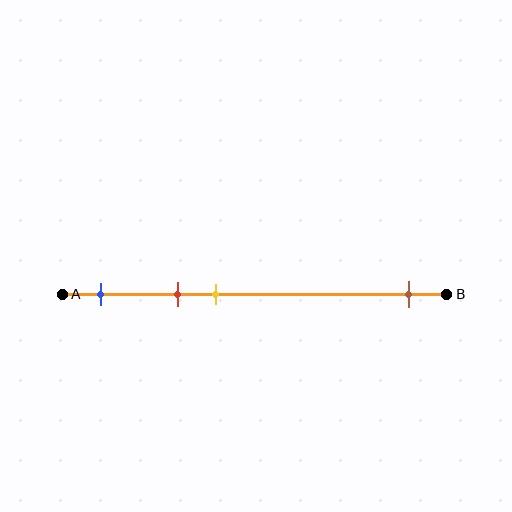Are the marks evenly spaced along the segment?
No, the marks are not evenly spaced.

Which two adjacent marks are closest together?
The red and yellow marks are the closest adjacent pair.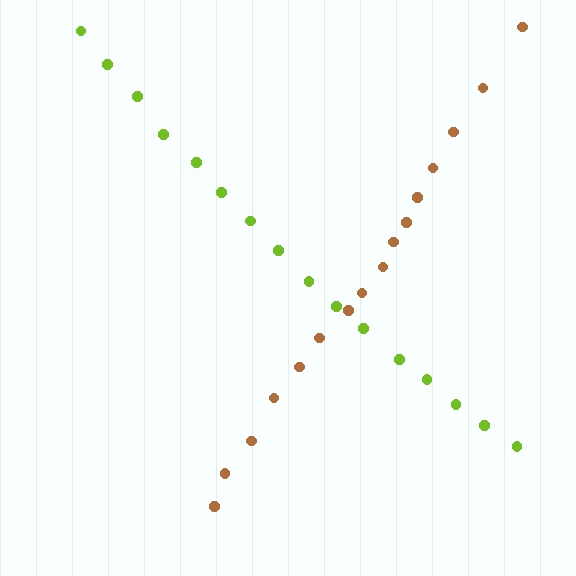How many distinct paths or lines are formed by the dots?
There are 2 distinct paths.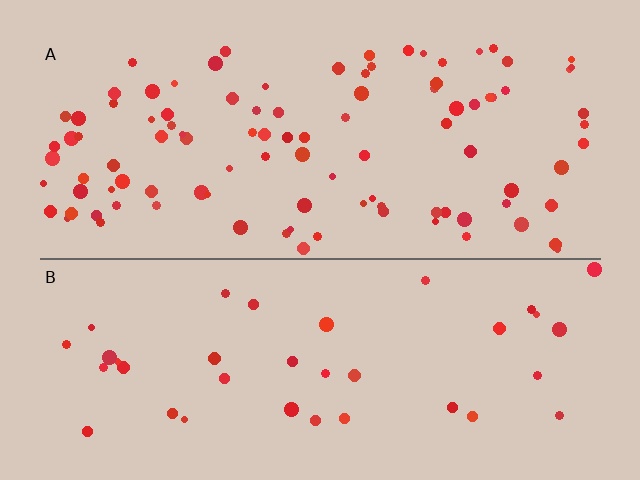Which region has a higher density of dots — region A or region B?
A (the top).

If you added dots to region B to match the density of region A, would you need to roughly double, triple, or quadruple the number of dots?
Approximately triple.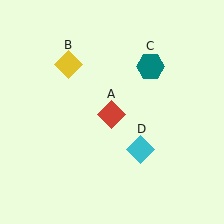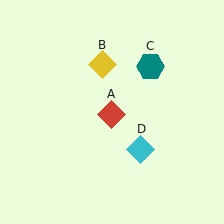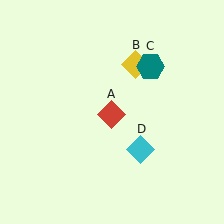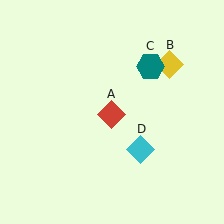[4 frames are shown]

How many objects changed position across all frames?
1 object changed position: yellow diamond (object B).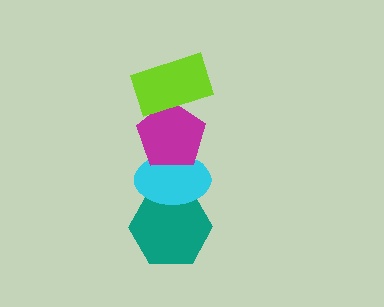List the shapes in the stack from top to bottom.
From top to bottom: the lime rectangle, the magenta pentagon, the cyan ellipse, the teal hexagon.